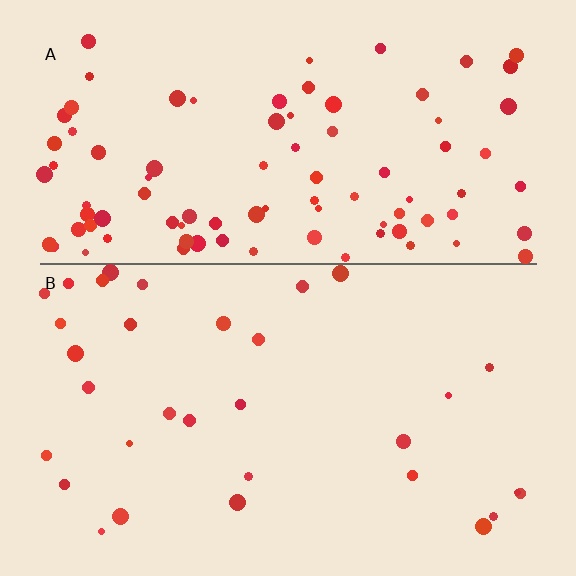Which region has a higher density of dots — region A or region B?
A (the top).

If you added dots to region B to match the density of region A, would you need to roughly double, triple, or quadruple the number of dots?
Approximately triple.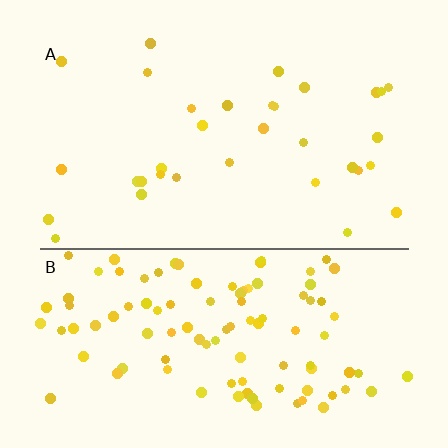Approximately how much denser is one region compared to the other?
Approximately 3.2× — region B over region A.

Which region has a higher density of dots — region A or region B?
B (the bottom).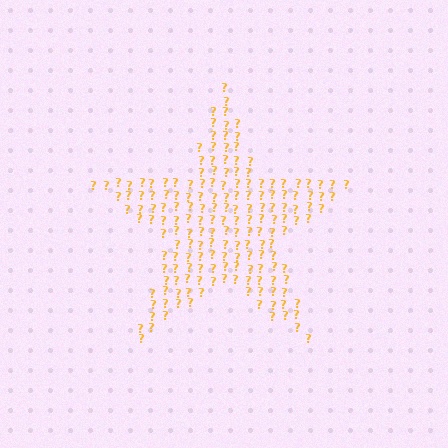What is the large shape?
The large shape is a star.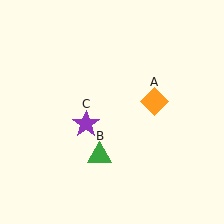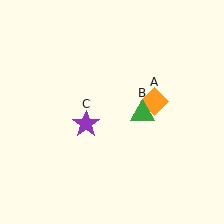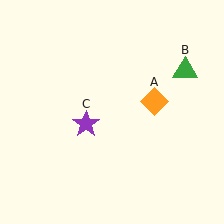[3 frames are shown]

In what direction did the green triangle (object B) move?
The green triangle (object B) moved up and to the right.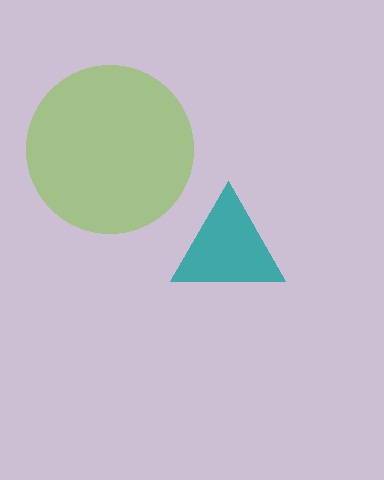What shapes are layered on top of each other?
The layered shapes are: a lime circle, a teal triangle.